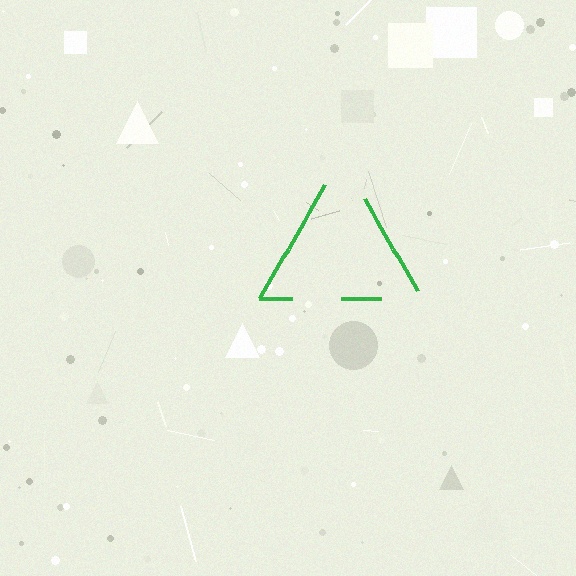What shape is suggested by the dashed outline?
The dashed outline suggests a triangle.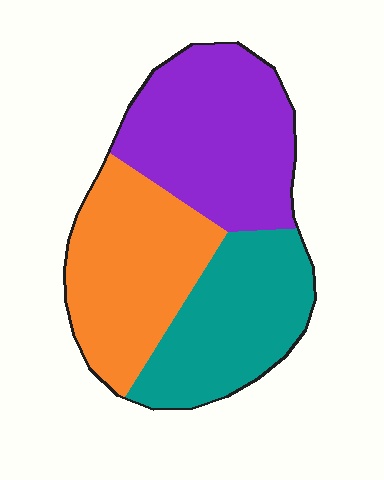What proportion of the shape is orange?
Orange takes up about one third (1/3) of the shape.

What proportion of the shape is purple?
Purple takes up between a third and a half of the shape.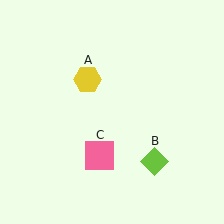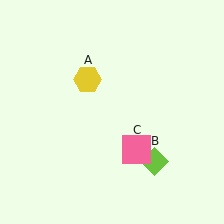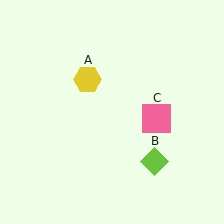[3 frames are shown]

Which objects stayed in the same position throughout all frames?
Yellow hexagon (object A) and lime diamond (object B) remained stationary.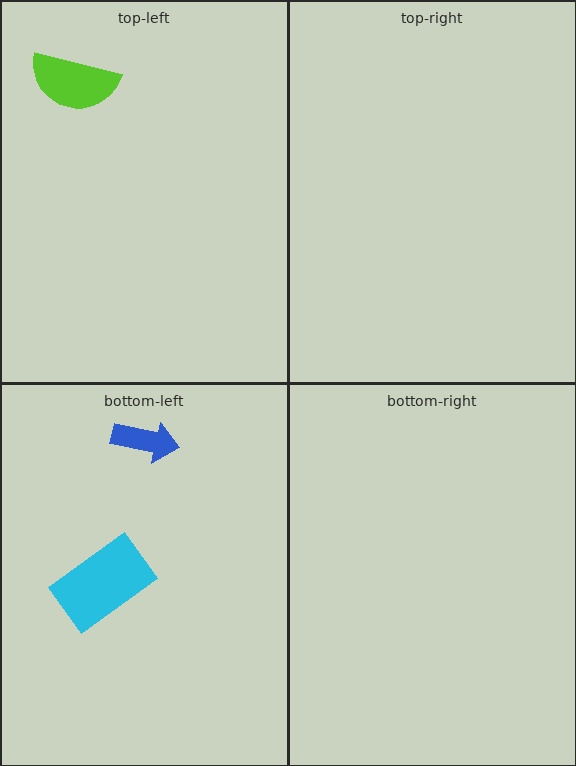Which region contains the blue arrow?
The bottom-left region.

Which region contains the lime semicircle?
The top-left region.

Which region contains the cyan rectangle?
The bottom-left region.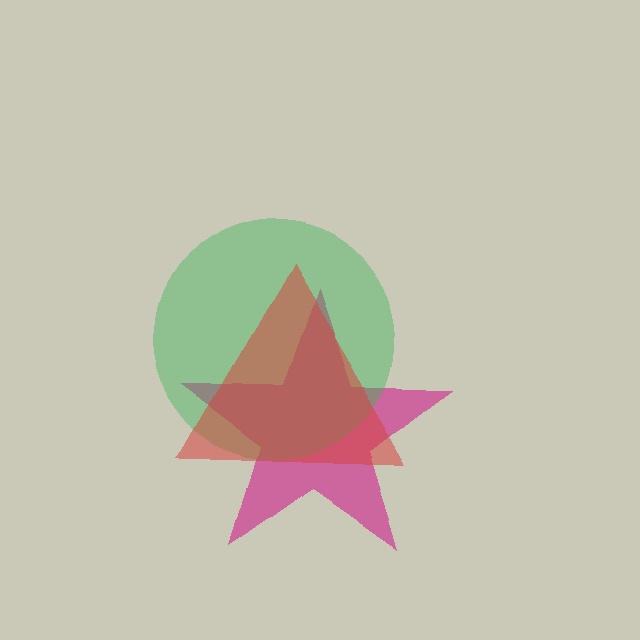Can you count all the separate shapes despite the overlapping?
Yes, there are 3 separate shapes.